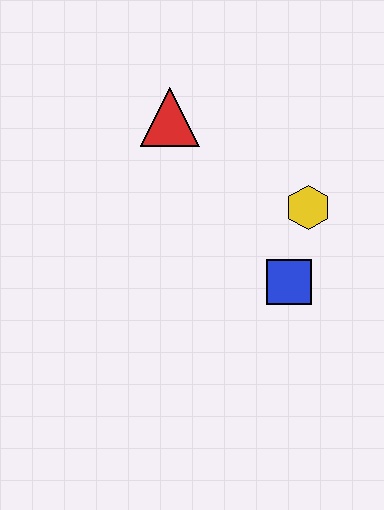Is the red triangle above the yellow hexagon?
Yes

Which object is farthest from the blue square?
The red triangle is farthest from the blue square.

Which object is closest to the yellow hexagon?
The blue square is closest to the yellow hexagon.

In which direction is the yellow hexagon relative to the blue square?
The yellow hexagon is above the blue square.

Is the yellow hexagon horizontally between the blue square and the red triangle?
No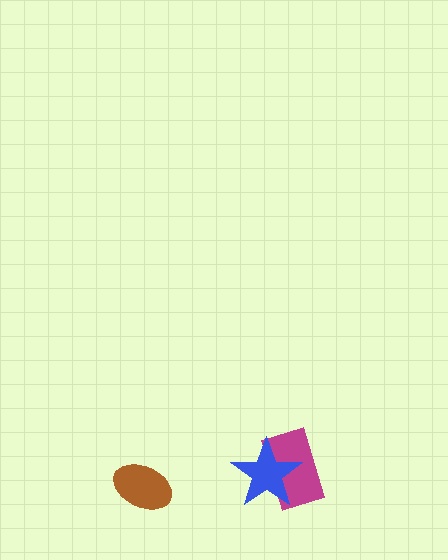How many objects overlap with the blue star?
1 object overlaps with the blue star.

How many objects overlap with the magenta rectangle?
1 object overlaps with the magenta rectangle.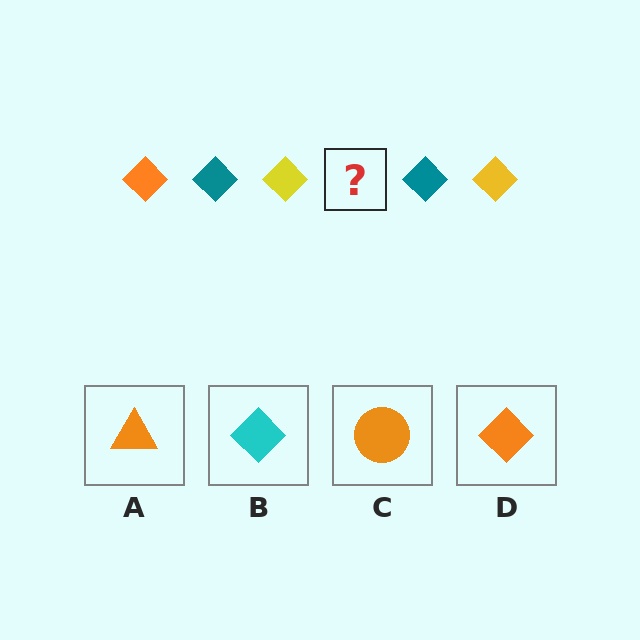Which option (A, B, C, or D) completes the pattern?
D.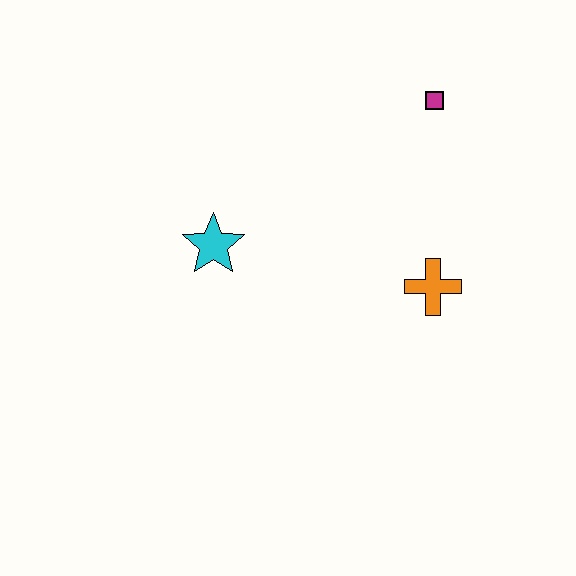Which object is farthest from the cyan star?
The magenta square is farthest from the cyan star.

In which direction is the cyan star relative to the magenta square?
The cyan star is to the left of the magenta square.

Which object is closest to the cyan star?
The orange cross is closest to the cyan star.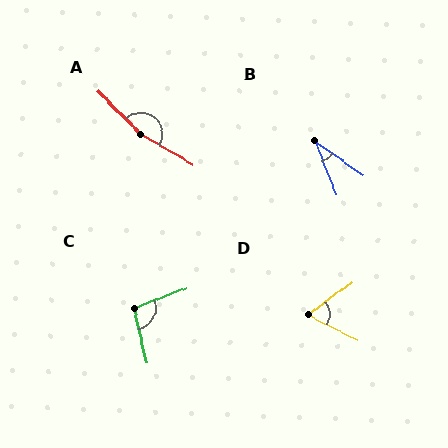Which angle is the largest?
A, at approximately 165 degrees.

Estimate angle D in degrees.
Approximately 63 degrees.